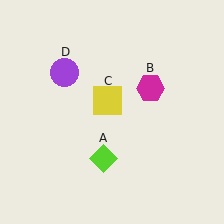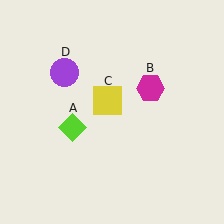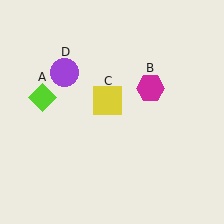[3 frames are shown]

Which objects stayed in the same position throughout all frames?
Magenta hexagon (object B) and yellow square (object C) and purple circle (object D) remained stationary.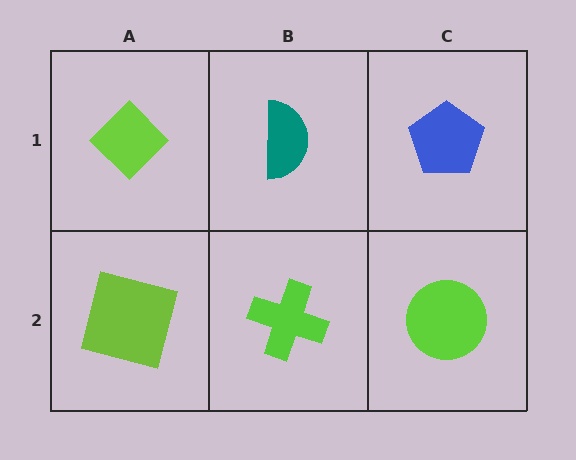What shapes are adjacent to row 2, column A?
A lime diamond (row 1, column A), a lime cross (row 2, column B).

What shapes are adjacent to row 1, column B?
A lime cross (row 2, column B), a lime diamond (row 1, column A), a blue pentagon (row 1, column C).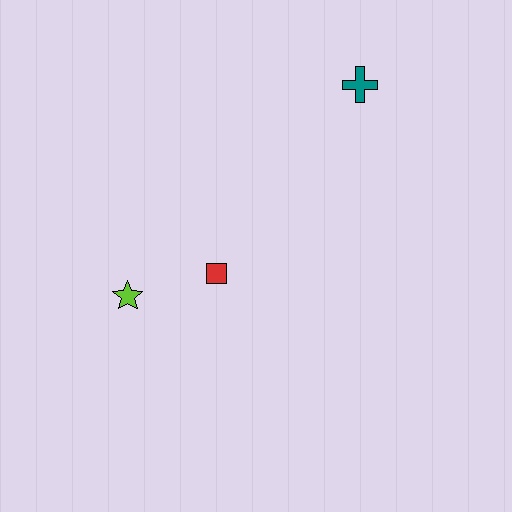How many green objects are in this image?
There are no green objects.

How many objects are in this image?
There are 3 objects.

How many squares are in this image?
There is 1 square.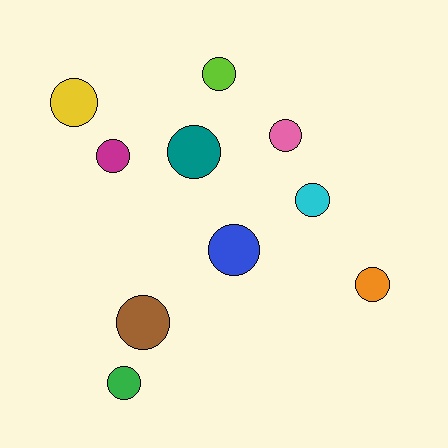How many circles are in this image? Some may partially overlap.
There are 10 circles.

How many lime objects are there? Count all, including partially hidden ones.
There is 1 lime object.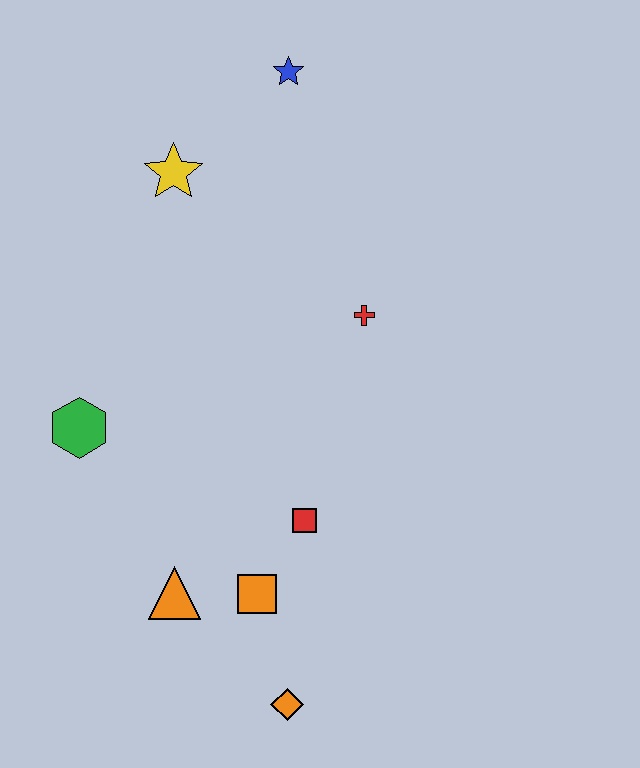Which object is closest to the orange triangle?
The orange square is closest to the orange triangle.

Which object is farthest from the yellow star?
The orange diamond is farthest from the yellow star.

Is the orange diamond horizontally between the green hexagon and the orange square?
No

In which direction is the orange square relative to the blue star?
The orange square is below the blue star.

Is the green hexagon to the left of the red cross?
Yes